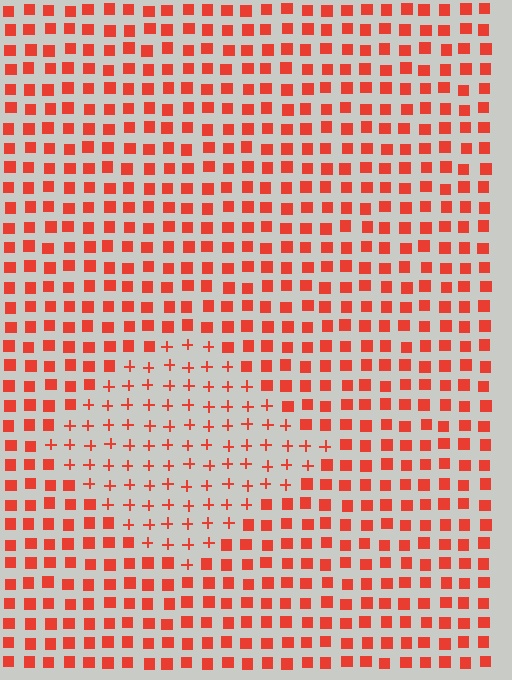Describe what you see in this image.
The image is filled with small red elements arranged in a uniform grid. A diamond-shaped region contains plus signs, while the surrounding area contains squares. The boundary is defined purely by the change in element shape.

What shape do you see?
I see a diamond.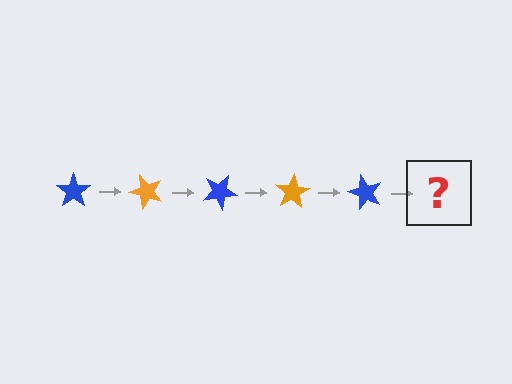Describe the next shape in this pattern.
It should be an orange star, rotated 250 degrees from the start.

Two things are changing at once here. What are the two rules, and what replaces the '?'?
The two rules are that it rotates 50 degrees each step and the color cycles through blue and orange. The '?' should be an orange star, rotated 250 degrees from the start.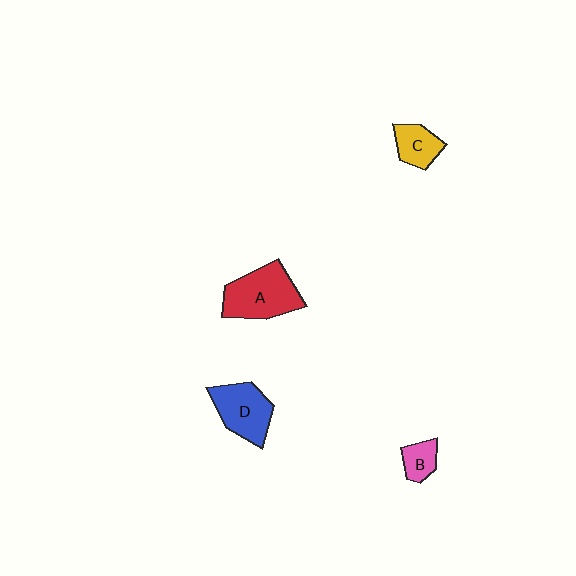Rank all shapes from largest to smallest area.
From largest to smallest: A (red), D (blue), C (yellow), B (pink).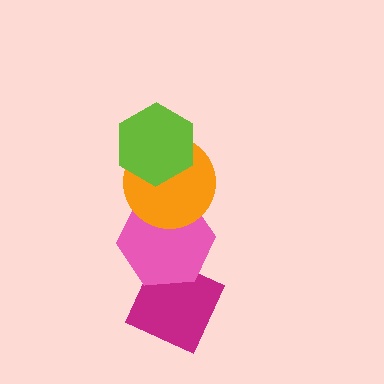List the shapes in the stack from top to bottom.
From top to bottom: the lime hexagon, the orange circle, the pink hexagon, the magenta diamond.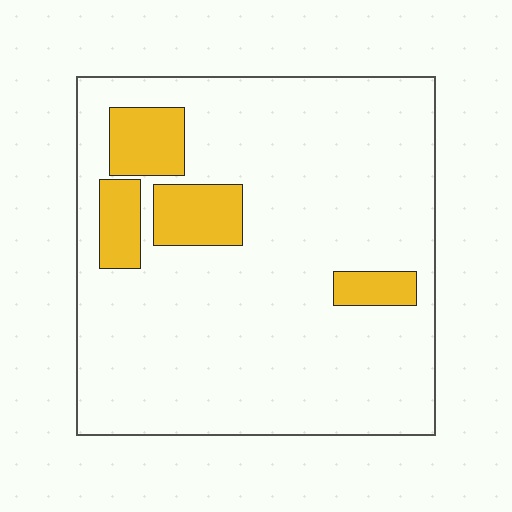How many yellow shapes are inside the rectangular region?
4.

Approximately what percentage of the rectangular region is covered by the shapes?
Approximately 15%.